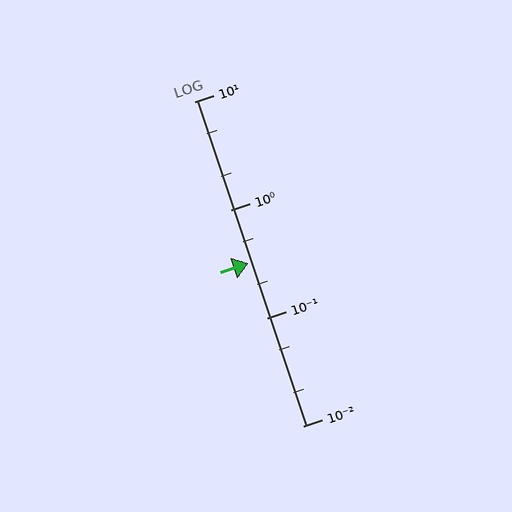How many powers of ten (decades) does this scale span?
The scale spans 3 decades, from 0.01 to 10.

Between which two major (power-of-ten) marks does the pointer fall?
The pointer is between 0.1 and 1.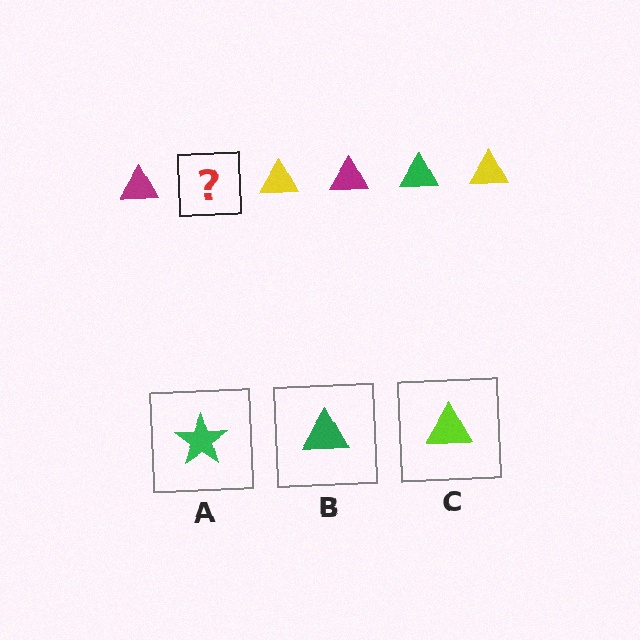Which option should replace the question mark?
Option B.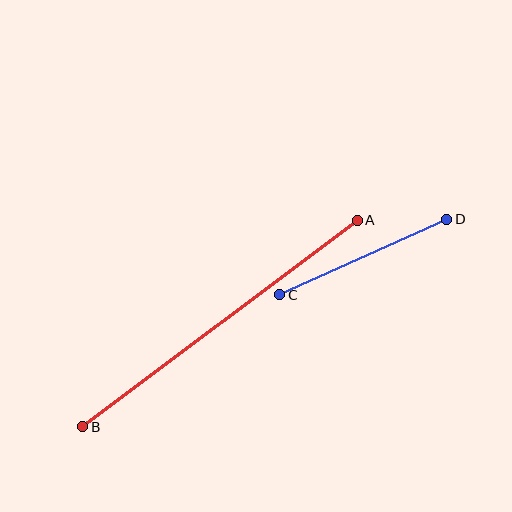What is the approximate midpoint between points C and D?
The midpoint is at approximately (363, 257) pixels.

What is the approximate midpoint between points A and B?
The midpoint is at approximately (220, 323) pixels.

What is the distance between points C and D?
The distance is approximately 184 pixels.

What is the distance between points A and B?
The distance is approximately 344 pixels.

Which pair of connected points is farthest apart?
Points A and B are farthest apart.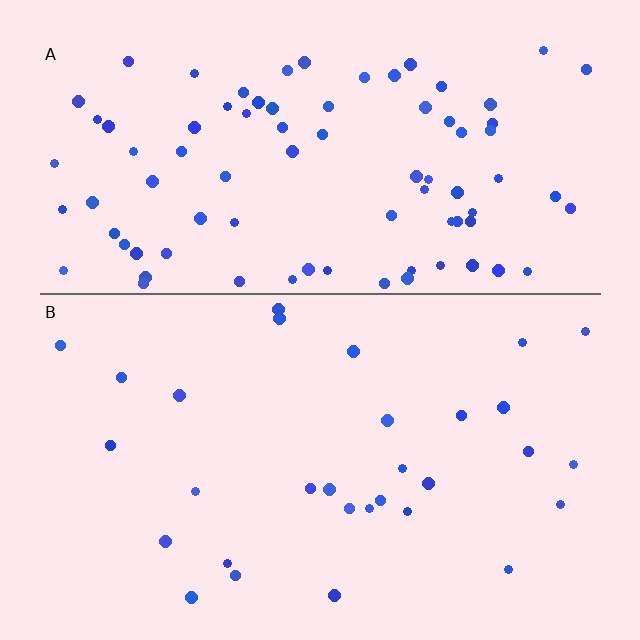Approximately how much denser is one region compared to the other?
Approximately 2.8× — region A over region B.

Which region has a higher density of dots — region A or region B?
A (the top).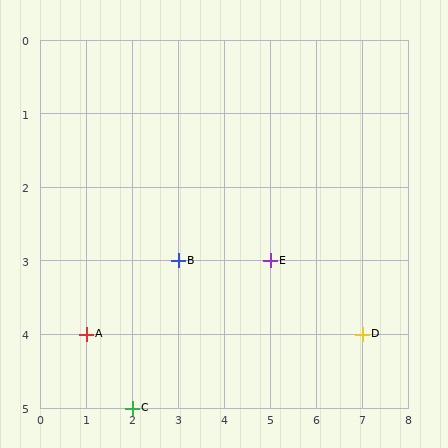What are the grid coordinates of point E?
Point E is at grid coordinates (5, 3).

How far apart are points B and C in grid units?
Points B and C are 1 column and 2 rows apart (about 2.2 grid units diagonally).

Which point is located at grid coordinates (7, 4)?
Point D is at (7, 4).